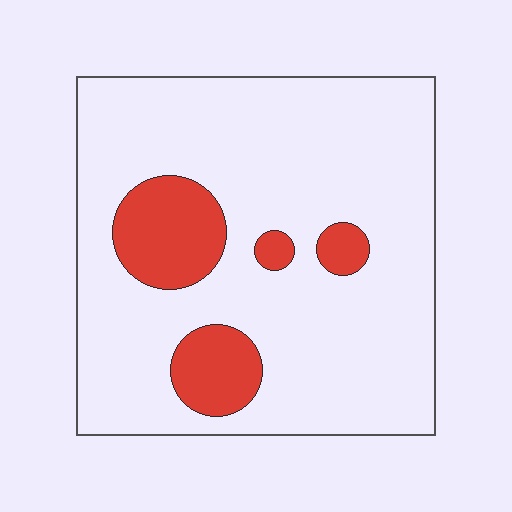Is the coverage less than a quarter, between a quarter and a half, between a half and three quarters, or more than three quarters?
Less than a quarter.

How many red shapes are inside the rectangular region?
4.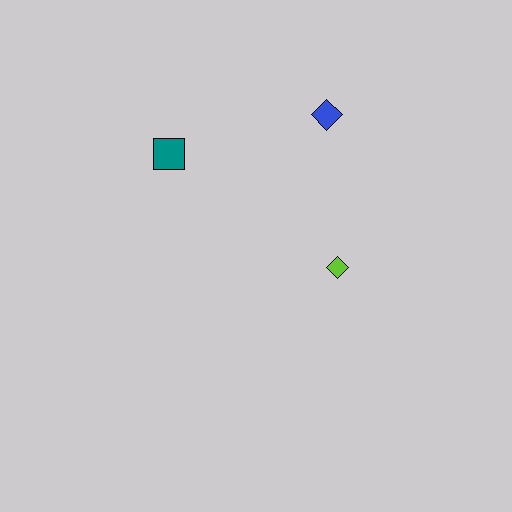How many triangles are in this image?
There are no triangles.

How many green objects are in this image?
There are no green objects.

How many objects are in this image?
There are 3 objects.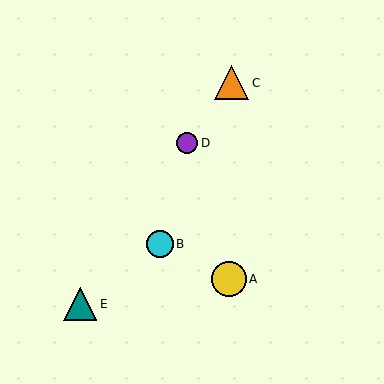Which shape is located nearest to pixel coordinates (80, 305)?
The teal triangle (labeled E) at (80, 304) is nearest to that location.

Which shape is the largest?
The yellow circle (labeled A) is the largest.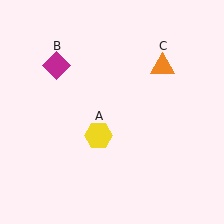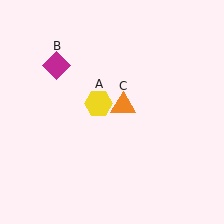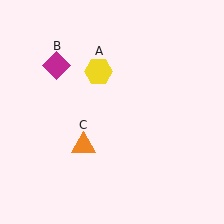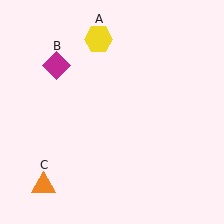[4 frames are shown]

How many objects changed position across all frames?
2 objects changed position: yellow hexagon (object A), orange triangle (object C).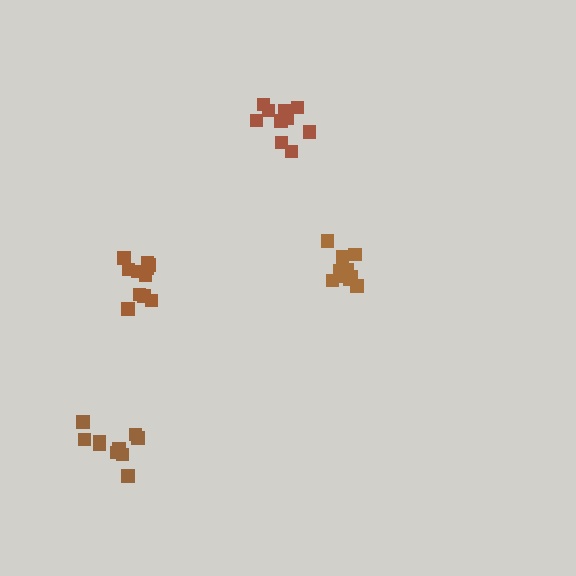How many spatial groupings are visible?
There are 4 spatial groupings.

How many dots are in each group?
Group 1: 12 dots, Group 2: 10 dots, Group 3: 10 dots, Group 4: 11 dots (43 total).